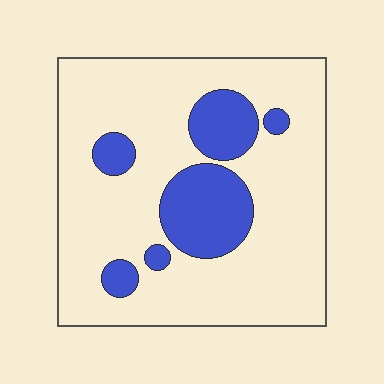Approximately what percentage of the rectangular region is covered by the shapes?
Approximately 20%.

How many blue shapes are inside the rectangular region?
6.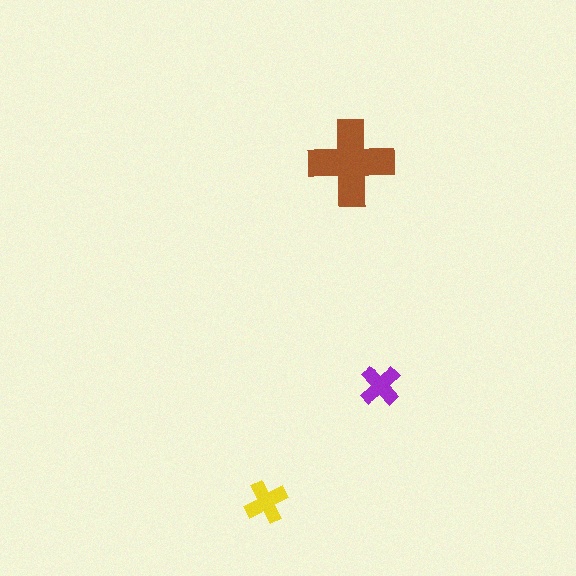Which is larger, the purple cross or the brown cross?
The brown one.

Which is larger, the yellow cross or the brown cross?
The brown one.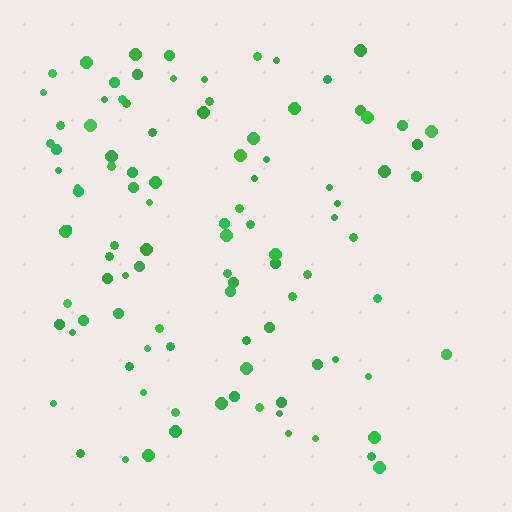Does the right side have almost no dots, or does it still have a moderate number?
Still a moderate number, just noticeably fewer than the left.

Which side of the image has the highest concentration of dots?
The left.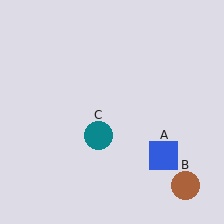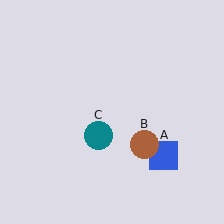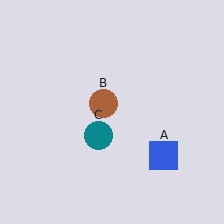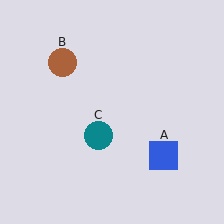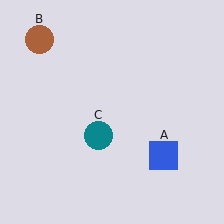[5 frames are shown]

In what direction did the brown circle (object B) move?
The brown circle (object B) moved up and to the left.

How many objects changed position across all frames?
1 object changed position: brown circle (object B).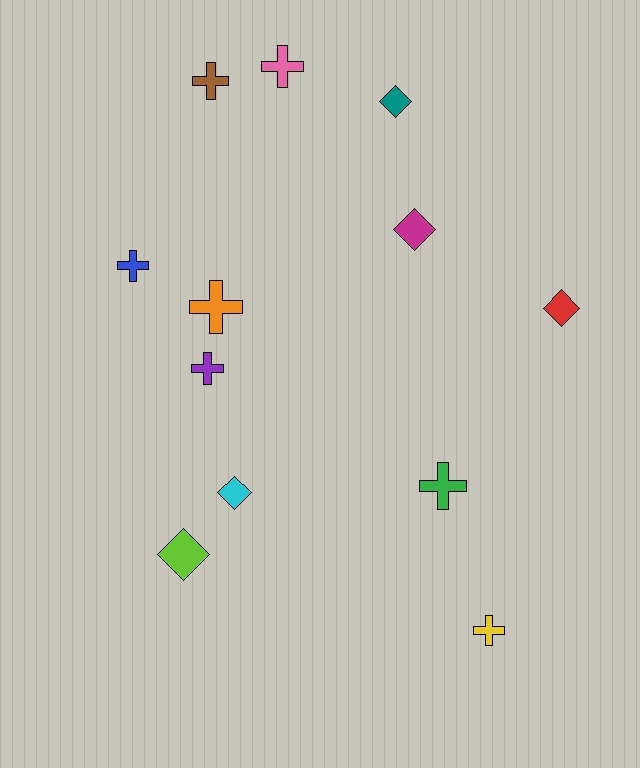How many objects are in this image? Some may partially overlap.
There are 12 objects.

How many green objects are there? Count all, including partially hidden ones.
There is 1 green object.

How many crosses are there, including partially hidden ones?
There are 7 crosses.